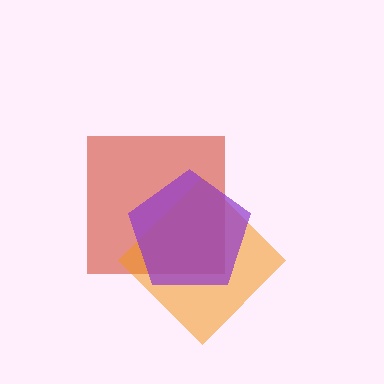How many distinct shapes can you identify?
There are 3 distinct shapes: a red square, an orange diamond, a purple pentagon.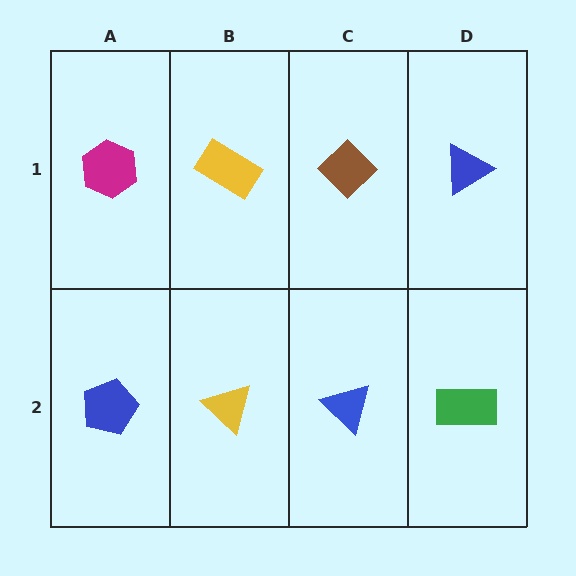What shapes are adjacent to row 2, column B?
A yellow rectangle (row 1, column B), a blue pentagon (row 2, column A), a blue triangle (row 2, column C).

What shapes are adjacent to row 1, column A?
A blue pentagon (row 2, column A), a yellow rectangle (row 1, column B).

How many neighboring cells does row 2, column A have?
2.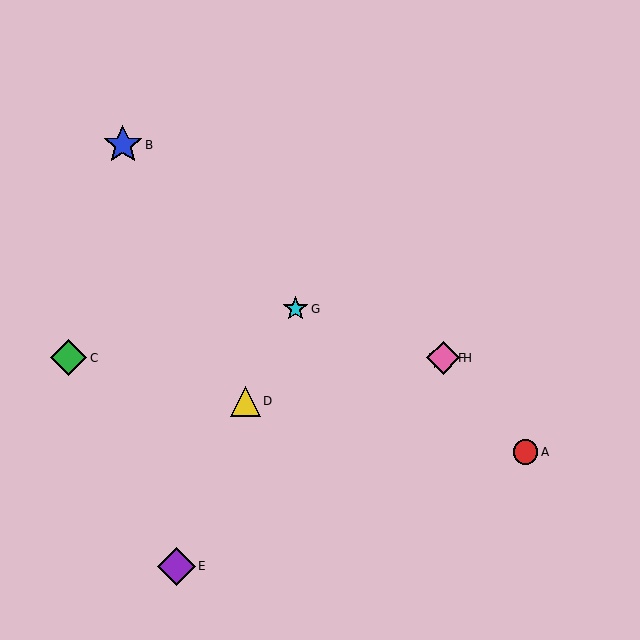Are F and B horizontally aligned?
No, F is at y≈358 and B is at y≈145.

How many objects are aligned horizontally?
3 objects (C, F, H) are aligned horizontally.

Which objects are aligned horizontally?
Objects C, F, H are aligned horizontally.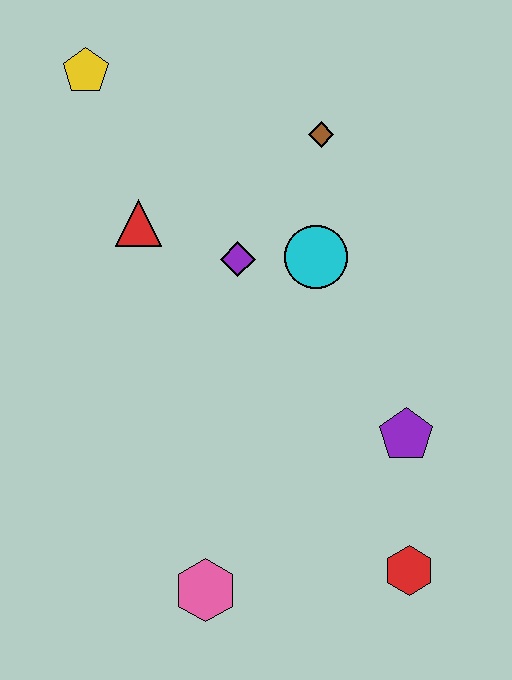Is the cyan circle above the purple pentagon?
Yes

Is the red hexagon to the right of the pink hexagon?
Yes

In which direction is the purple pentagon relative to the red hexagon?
The purple pentagon is above the red hexagon.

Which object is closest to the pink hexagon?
The red hexagon is closest to the pink hexagon.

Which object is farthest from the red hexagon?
The yellow pentagon is farthest from the red hexagon.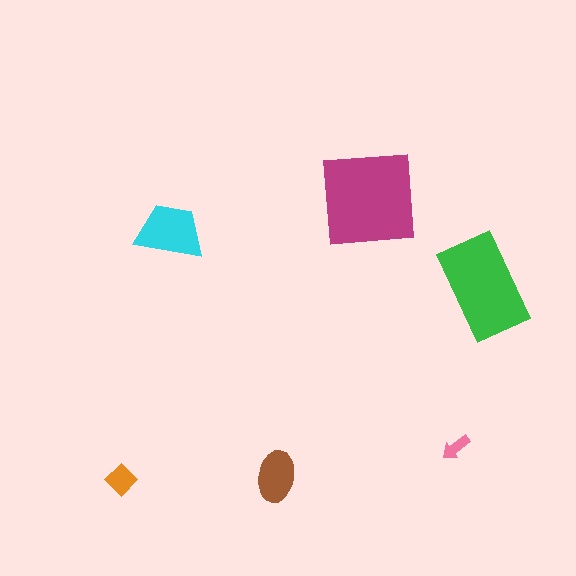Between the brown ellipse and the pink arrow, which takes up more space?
The brown ellipse.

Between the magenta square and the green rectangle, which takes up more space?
The magenta square.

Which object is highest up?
The magenta square is topmost.